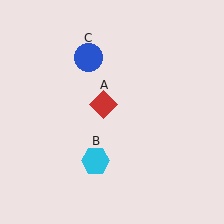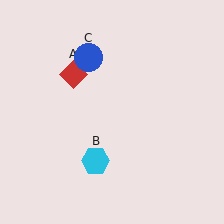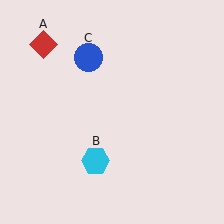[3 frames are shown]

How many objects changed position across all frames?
1 object changed position: red diamond (object A).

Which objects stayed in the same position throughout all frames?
Cyan hexagon (object B) and blue circle (object C) remained stationary.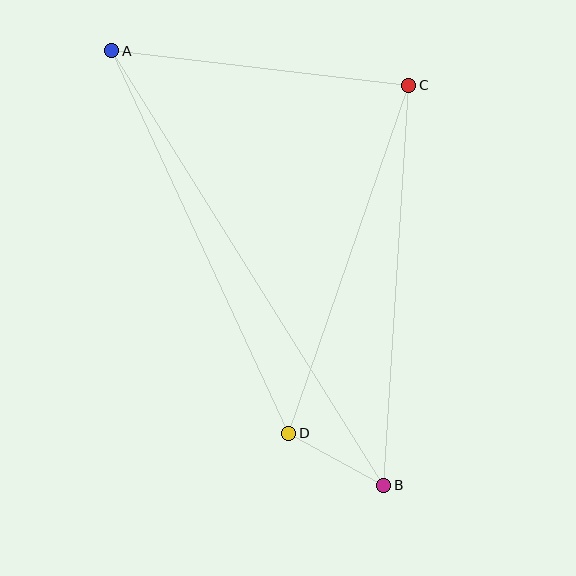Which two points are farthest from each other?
Points A and B are farthest from each other.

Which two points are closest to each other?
Points B and D are closest to each other.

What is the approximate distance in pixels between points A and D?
The distance between A and D is approximately 421 pixels.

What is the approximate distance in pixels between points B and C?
The distance between B and C is approximately 401 pixels.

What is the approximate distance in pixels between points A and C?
The distance between A and C is approximately 299 pixels.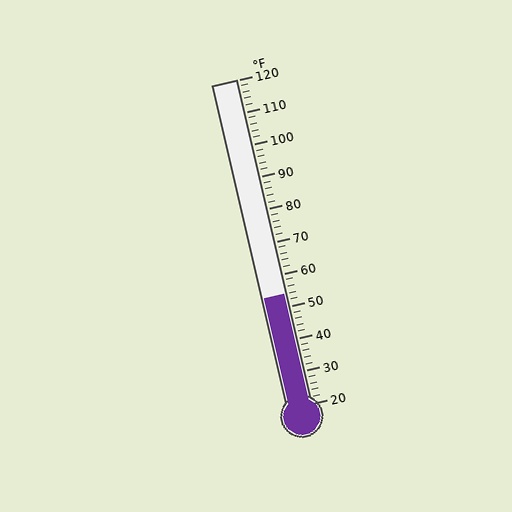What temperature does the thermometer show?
The thermometer shows approximately 54°F.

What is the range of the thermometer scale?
The thermometer scale ranges from 20°F to 120°F.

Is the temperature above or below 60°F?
The temperature is below 60°F.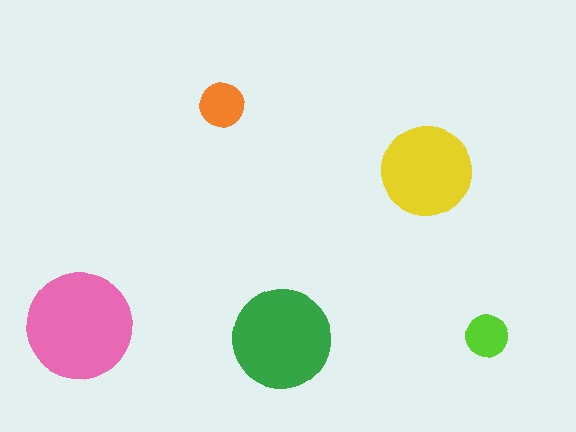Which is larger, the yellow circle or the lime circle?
The yellow one.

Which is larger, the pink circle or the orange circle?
The pink one.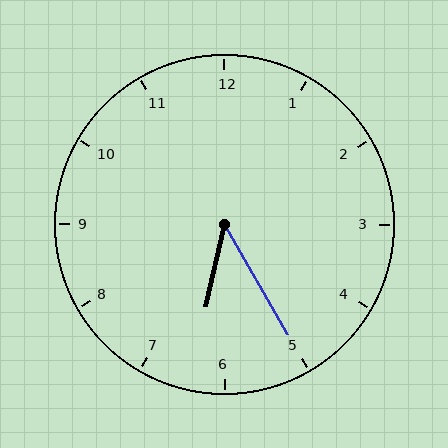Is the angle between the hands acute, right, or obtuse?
It is acute.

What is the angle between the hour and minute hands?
Approximately 42 degrees.